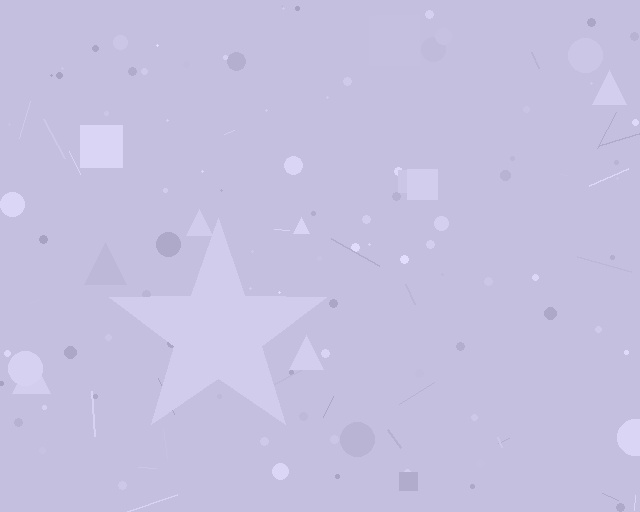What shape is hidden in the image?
A star is hidden in the image.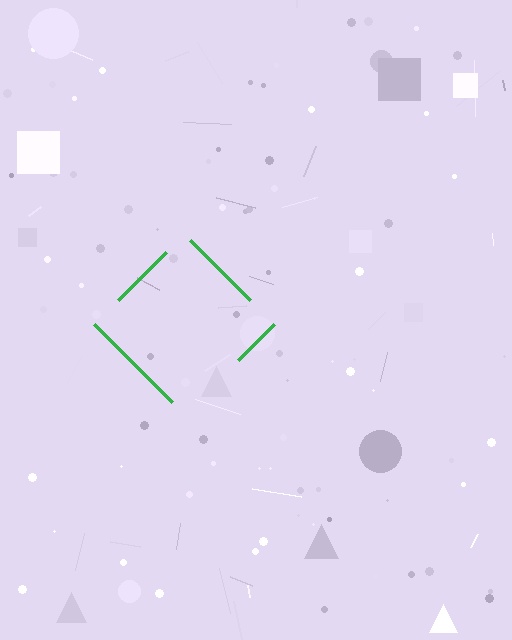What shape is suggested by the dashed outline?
The dashed outline suggests a diamond.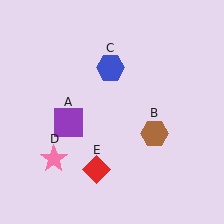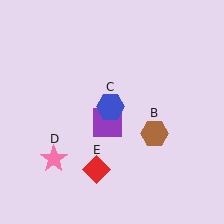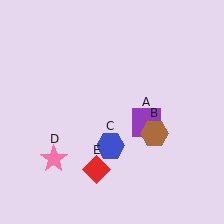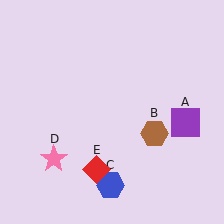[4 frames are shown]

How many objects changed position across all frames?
2 objects changed position: purple square (object A), blue hexagon (object C).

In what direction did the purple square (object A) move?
The purple square (object A) moved right.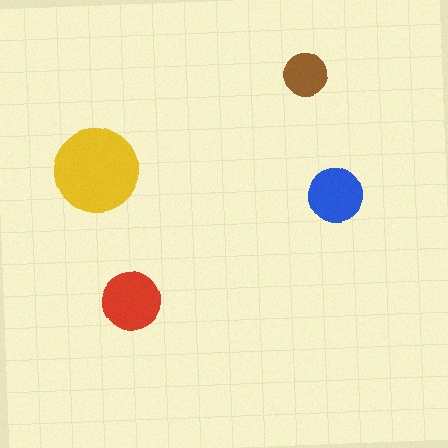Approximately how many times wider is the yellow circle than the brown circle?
About 2 times wider.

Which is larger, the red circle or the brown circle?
The red one.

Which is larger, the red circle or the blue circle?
The red one.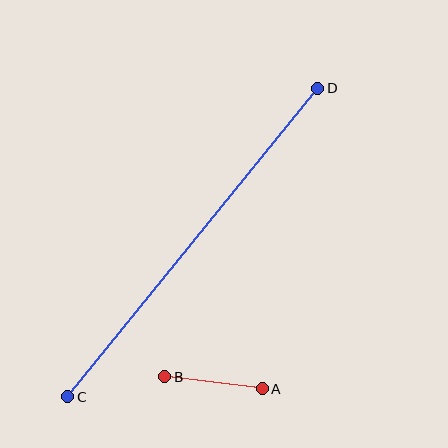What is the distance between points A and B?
The distance is approximately 98 pixels.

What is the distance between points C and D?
The distance is approximately 397 pixels.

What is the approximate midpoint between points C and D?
The midpoint is at approximately (193, 243) pixels.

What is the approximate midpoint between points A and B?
The midpoint is at approximately (213, 383) pixels.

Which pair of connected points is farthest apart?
Points C and D are farthest apart.